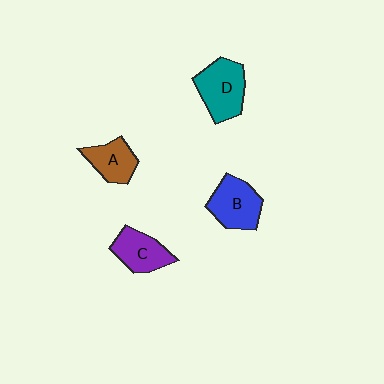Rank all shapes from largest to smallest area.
From largest to smallest: D (teal), B (blue), C (purple), A (brown).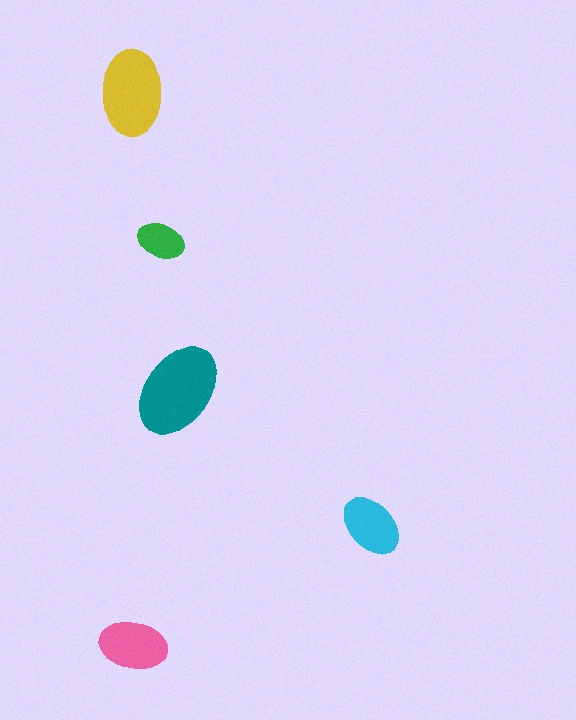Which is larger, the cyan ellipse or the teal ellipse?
The teal one.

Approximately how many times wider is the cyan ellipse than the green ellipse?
About 1.5 times wider.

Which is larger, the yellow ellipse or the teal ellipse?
The teal one.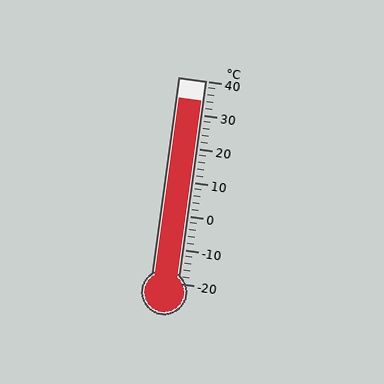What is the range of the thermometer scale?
The thermometer scale ranges from -20°C to 40°C.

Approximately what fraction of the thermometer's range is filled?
The thermometer is filled to approximately 90% of its range.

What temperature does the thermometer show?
The thermometer shows approximately 34°C.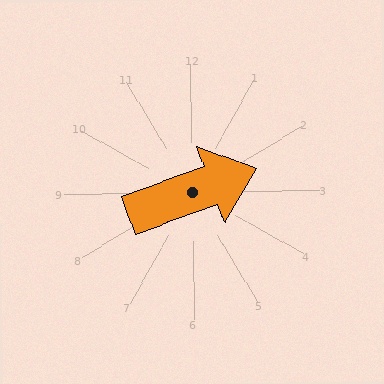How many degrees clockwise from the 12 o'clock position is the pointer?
Approximately 71 degrees.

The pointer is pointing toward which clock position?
Roughly 2 o'clock.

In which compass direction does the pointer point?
East.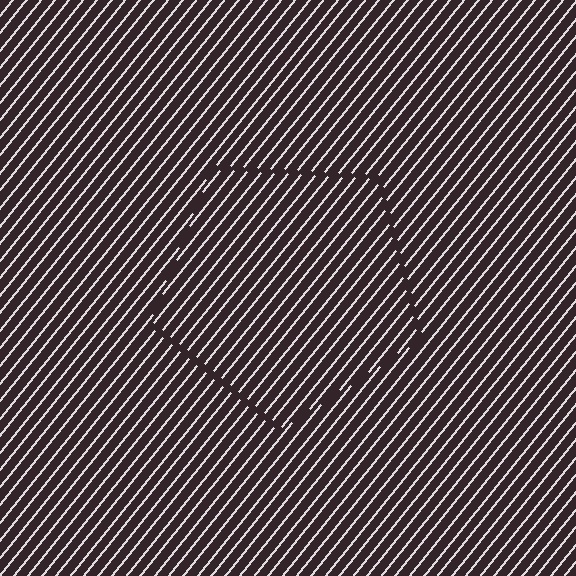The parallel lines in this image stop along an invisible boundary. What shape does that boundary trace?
An illusory pentagon. The interior of the shape contains the same grating, shifted by half a period — the contour is defined by the phase discontinuity where line-ends from the inner and outer gratings abut.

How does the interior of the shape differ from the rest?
The interior of the shape contains the same grating, shifted by half a period — the contour is defined by the phase discontinuity where line-ends from the inner and outer gratings abut.